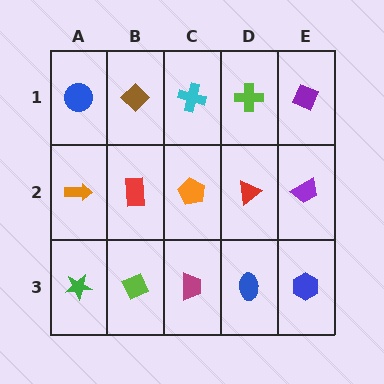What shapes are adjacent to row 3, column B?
A red rectangle (row 2, column B), a green star (row 3, column A), a magenta trapezoid (row 3, column C).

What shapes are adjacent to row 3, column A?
An orange arrow (row 2, column A), a lime diamond (row 3, column B).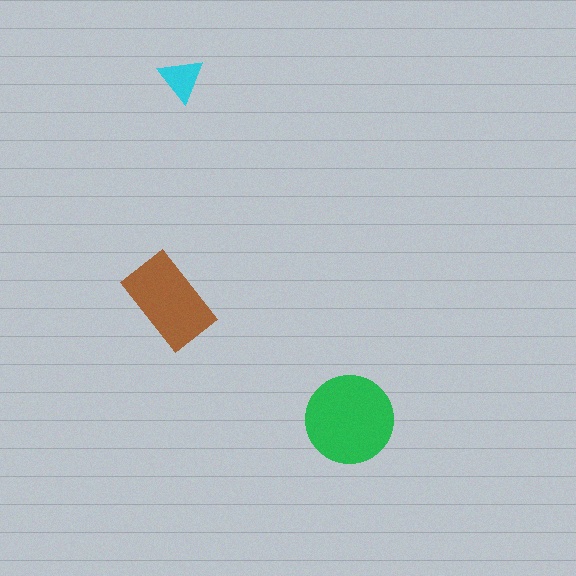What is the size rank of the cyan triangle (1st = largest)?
3rd.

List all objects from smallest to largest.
The cyan triangle, the brown rectangle, the green circle.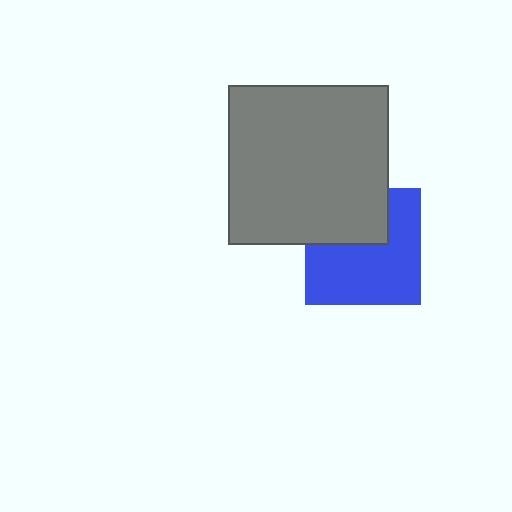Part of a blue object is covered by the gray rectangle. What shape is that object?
It is a square.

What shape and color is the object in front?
The object in front is a gray rectangle.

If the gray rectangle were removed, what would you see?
You would see the complete blue square.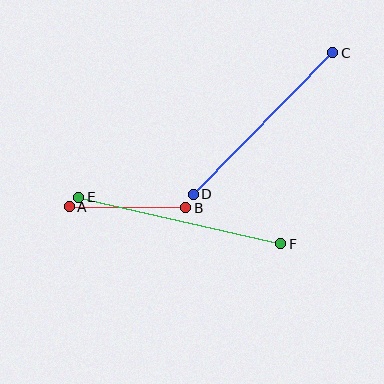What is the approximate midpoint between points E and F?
The midpoint is at approximately (180, 221) pixels.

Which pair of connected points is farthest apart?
Points E and F are farthest apart.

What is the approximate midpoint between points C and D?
The midpoint is at approximately (263, 123) pixels.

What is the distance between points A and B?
The distance is approximately 117 pixels.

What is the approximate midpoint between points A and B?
The midpoint is at approximately (127, 207) pixels.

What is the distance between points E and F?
The distance is approximately 207 pixels.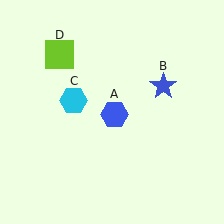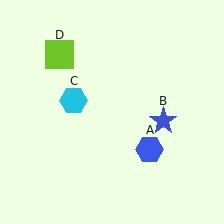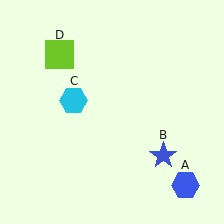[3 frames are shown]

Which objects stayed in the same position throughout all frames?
Cyan hexagon (object C) and lime square (object D) remained stationary.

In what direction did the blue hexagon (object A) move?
The blue hexagon (object A) moved down and to the right.